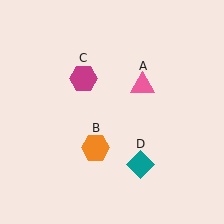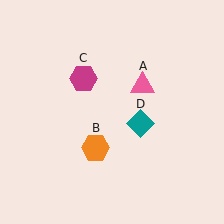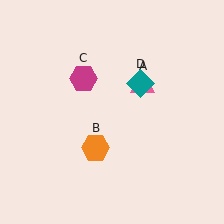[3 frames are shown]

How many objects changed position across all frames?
1 object changed position: teal diamond (object D).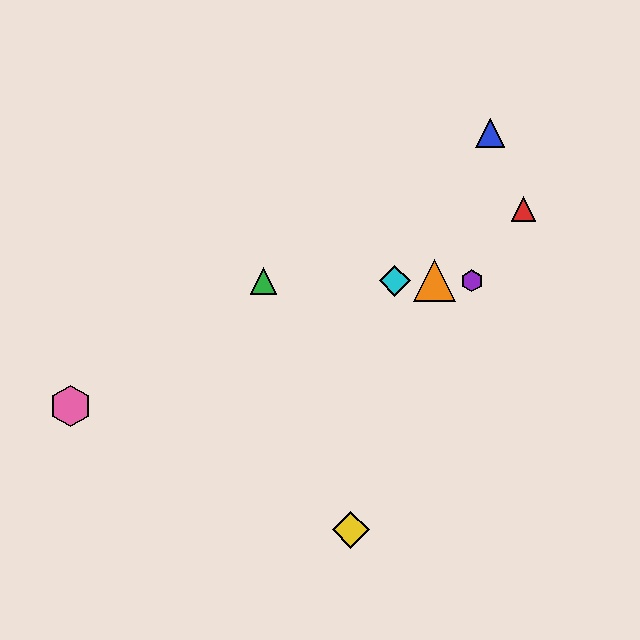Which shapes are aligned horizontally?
The green triangle, the purple hexagon, the orange triangle, the cyan diamond are aligned horizontally.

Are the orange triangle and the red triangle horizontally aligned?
No, the orange triangle is at y≈281 and the red triangle is at y≈209.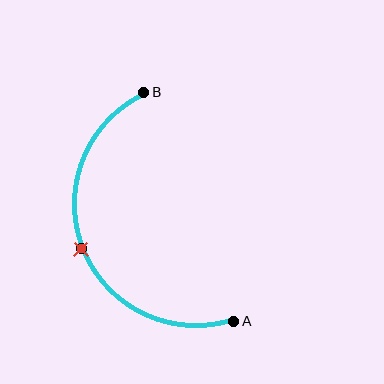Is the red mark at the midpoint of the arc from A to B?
Yes. The red mark lies on the arc at equal arc-length from both A and B — it is the arc midpoint.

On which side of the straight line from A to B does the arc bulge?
The arc bulges to the left of the straight line connecting A and B.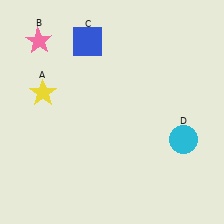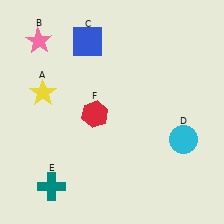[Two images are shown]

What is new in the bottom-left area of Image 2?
A red hexagon (F) was added in the bottom-left area of Image 2.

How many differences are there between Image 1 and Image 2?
There are 2 differences between the two images.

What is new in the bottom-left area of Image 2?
A teal cross (E) was added in the bottom-left area of Image 2.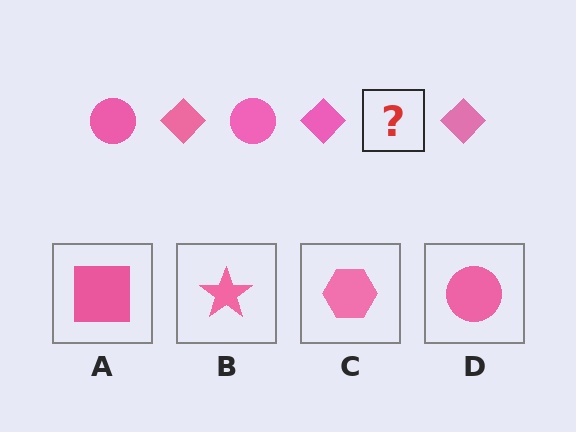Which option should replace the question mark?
Option D.